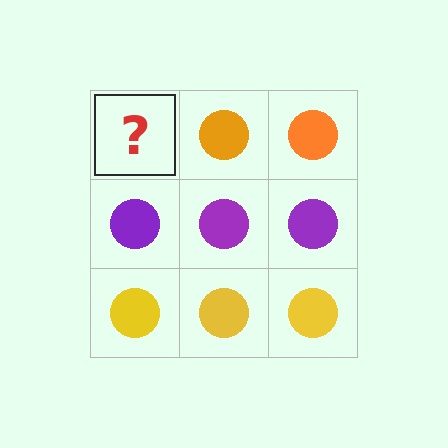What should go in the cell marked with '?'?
The missing cell should contain an orange circle.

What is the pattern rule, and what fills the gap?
The rule is that each row has a consistent color. The gap should be filled with an orange circle.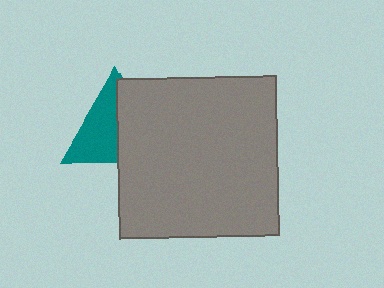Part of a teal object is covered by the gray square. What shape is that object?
It is a triangle.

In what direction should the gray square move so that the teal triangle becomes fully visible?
The gray square should move right. That is the shortest direction to clear the overlap and leave the teal triangle fully visible.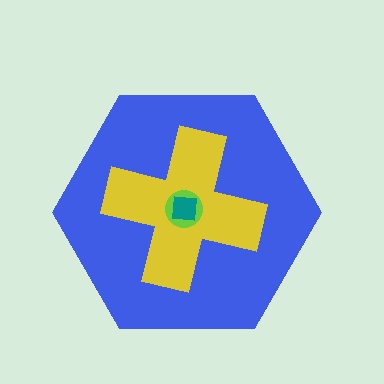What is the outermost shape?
The blue hexagon.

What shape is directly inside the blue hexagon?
The yellow cross.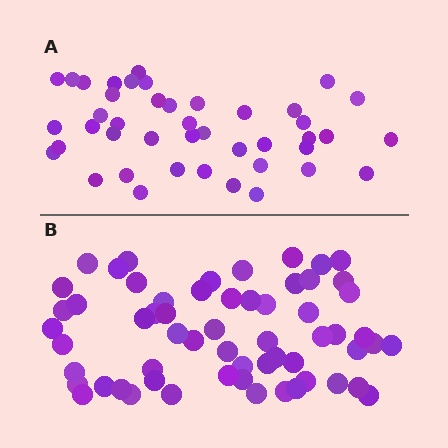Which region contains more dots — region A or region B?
Region B (the bottom region) has more dots.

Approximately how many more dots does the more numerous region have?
Region B has approximately 15 more dots than region A.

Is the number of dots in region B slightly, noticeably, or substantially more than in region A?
Region B has noticeably more, but not dramatically so. The ratio is roughly 1.4 to 1.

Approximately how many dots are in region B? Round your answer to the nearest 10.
About 60 dots.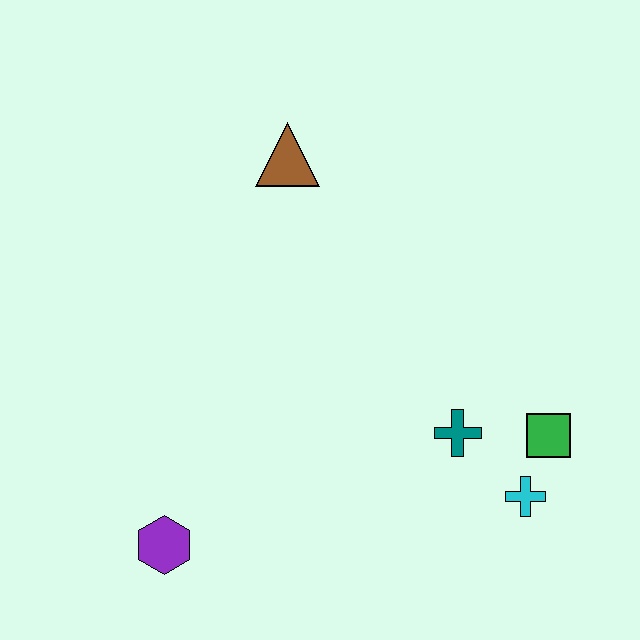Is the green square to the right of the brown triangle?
Yes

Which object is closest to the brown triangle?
The teal cross is closest to the brown triangle.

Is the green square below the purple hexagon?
No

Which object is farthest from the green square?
The purple hexagon is farthest from the green square.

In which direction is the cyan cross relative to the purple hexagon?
The cyan cross is to the right of the purple hexagon.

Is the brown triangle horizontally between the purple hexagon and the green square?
Yes